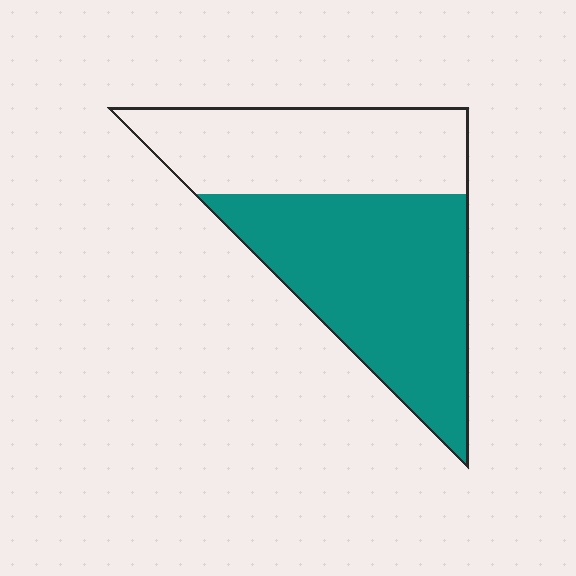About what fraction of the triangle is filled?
About three fifths (3/5).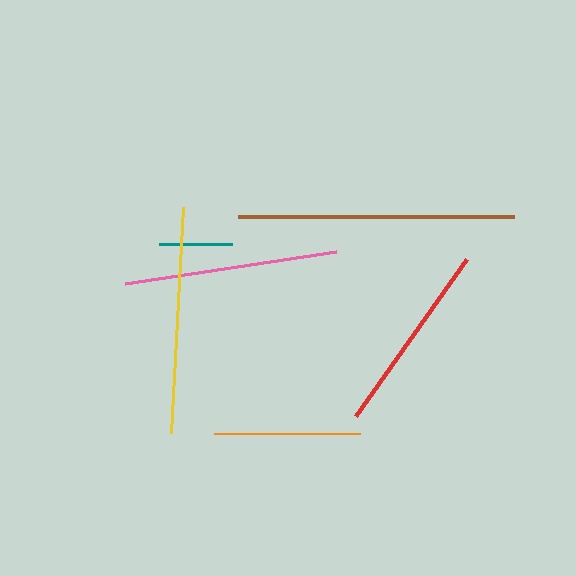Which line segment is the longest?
The brown line is the longest at approximately 275 pixels.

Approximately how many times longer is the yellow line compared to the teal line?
The yellow line is approximately 3.1 times the length of the teal line.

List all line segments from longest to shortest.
From longest to shortest: brown, yellow, pink, red, orange, teal.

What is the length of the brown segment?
The brown segment is approximately 275 pixels long.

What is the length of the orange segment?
The orange segment is approximately 146 pixels long.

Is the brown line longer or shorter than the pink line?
The brown line is longer than the pink line.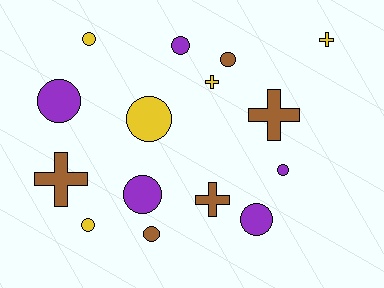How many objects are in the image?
There are 15 objects.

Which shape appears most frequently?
Circle, with 10 objects.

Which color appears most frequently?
Yellow, with 5 objects.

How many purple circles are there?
There are 5 purple circles.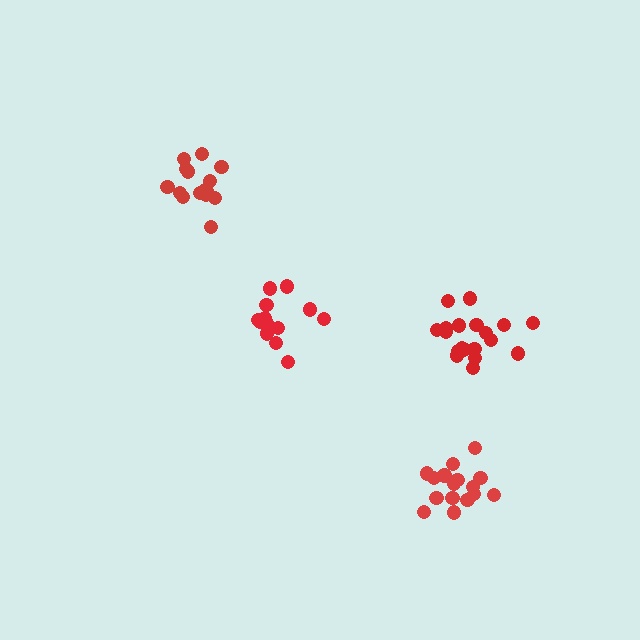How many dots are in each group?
Group 1: 14 dots, Group 2: 16 dots, Group 3: 15 dots, Group 4: 19 dots (64 total).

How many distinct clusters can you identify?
There are 4 distinct clusters.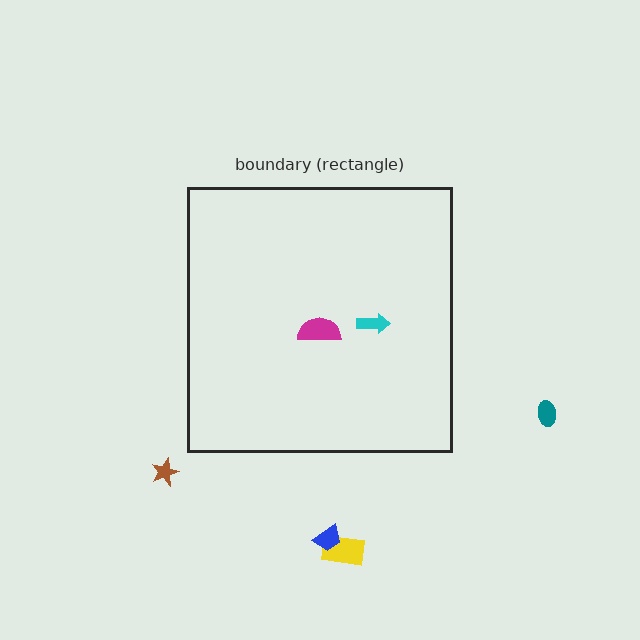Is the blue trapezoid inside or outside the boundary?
Outside.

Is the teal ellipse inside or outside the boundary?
Outside.